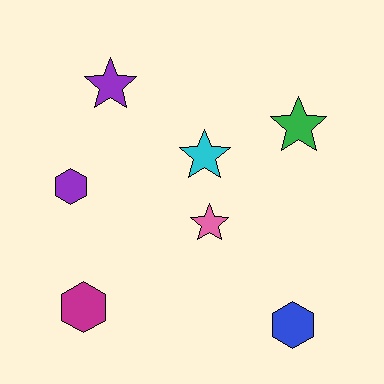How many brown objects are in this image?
There are no brown objects.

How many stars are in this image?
There are 4 stars.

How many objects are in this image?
There are 7 objects.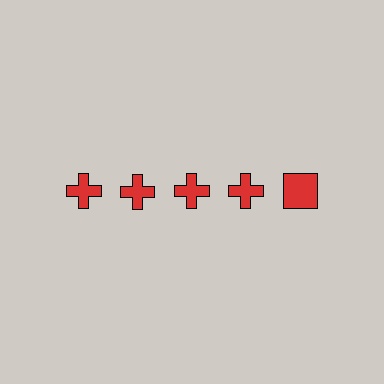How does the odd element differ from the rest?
It has a different shape: square instead of cross.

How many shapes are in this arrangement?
There are 5 shapes arranged in a grid pattern.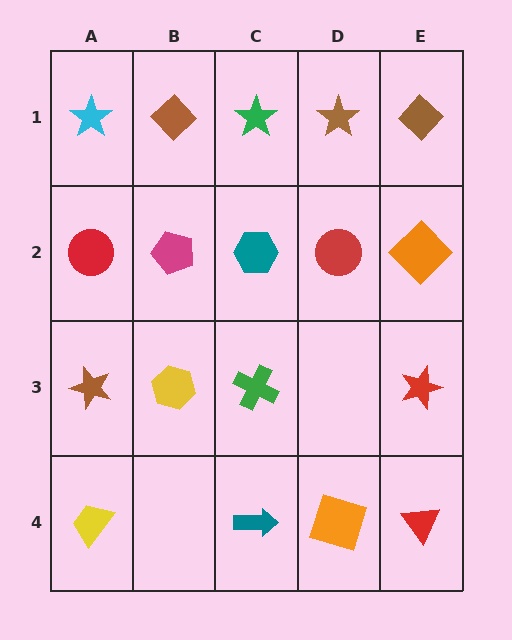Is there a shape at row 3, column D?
No, that cell is empty.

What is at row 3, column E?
A red star.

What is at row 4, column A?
A yellow trapezoid.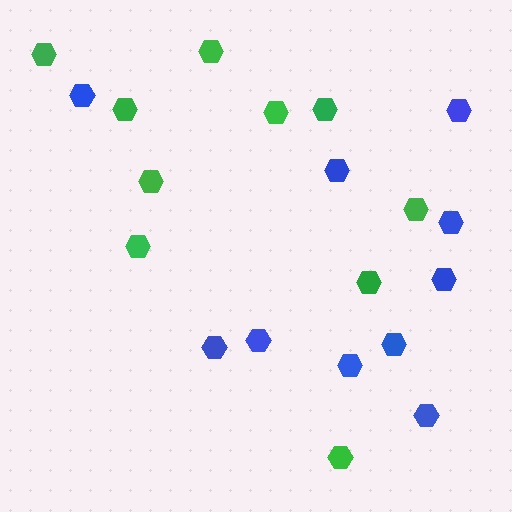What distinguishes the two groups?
There are 2 groups: one group of blue hexagons (10) and one group of green hexagons (10).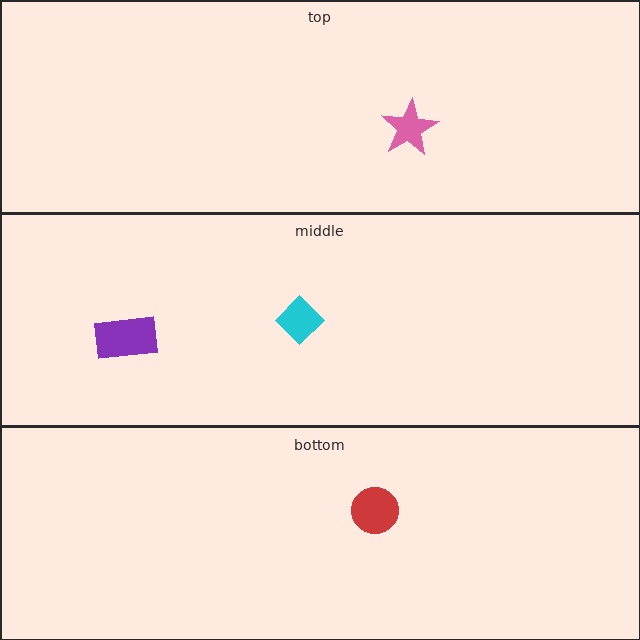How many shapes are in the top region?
1.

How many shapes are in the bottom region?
1.